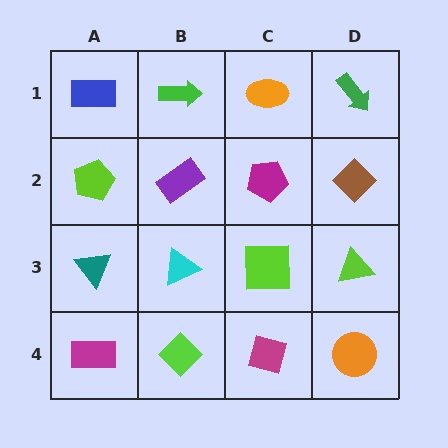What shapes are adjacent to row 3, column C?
A magenta pentagon (row 2, column C), a magenta square (row 4, column C), a cyan triangle (row 3, column B), a lime triangle (row 3, column D).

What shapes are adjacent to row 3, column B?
A purple rectangle (row 2, column B), a lime diamond (row 4, column B), a teal triangle (row 3, column A), a lime square (row 3, column C).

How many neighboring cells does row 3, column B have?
4.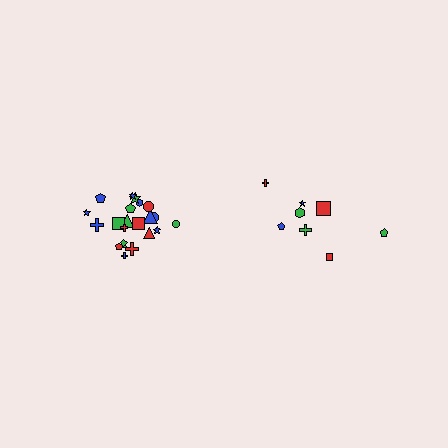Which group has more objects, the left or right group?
The left group.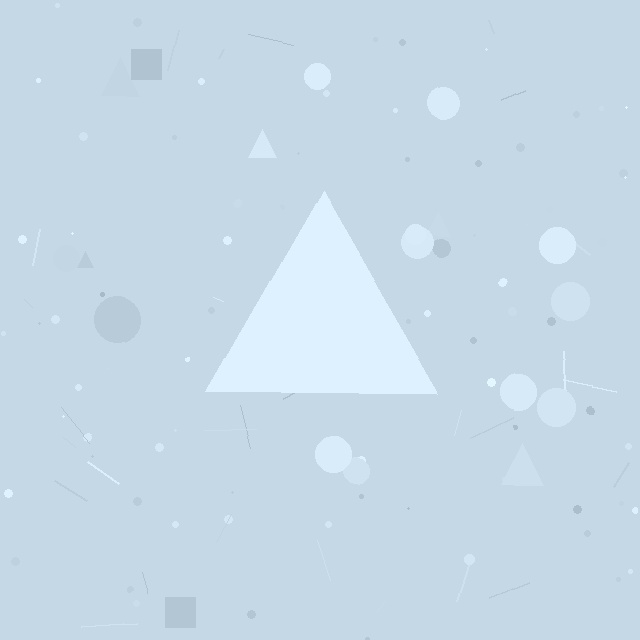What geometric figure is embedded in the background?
A triangle is embedded in the background.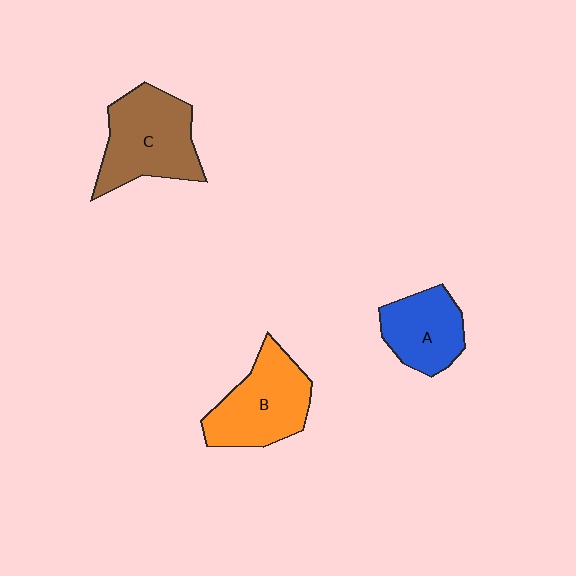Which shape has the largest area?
Shape C (brown).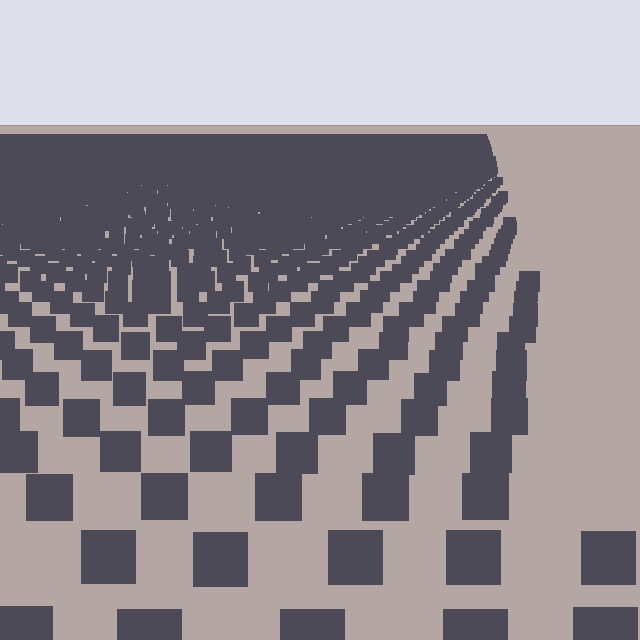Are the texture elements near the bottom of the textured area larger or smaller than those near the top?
Larger. Near the bottom, elements are closer to the viewer and appear at a bigger on-screen size.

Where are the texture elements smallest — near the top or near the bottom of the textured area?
Near the top.